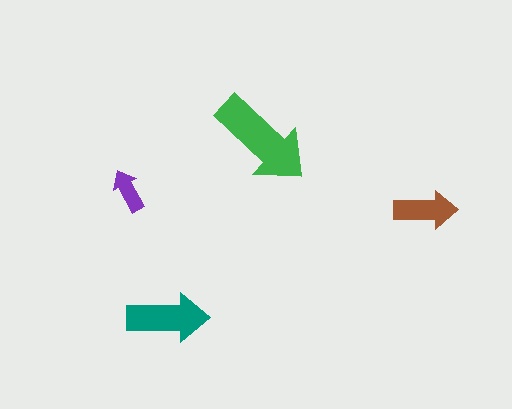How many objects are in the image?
There are 4 objects in the image.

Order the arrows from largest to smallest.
the green one, the teal one, the brown one, the purple one.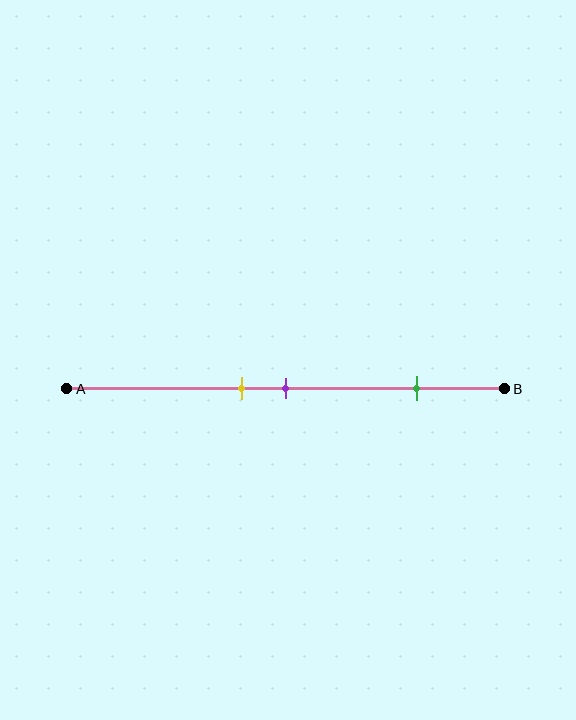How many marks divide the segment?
There are 3 marks dividing the segment.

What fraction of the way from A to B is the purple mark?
The purple mark is approximately 50% (0.5) of the way from A to B.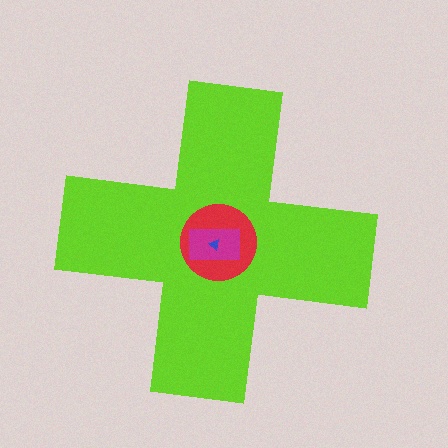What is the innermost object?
The blue triangle.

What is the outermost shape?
The lime cross.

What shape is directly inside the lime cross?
The red circle.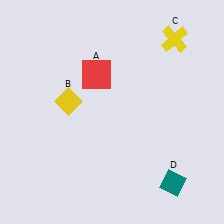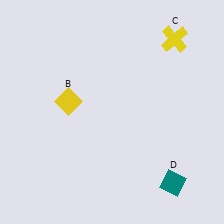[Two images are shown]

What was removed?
The red square (A) was removed in Image 2.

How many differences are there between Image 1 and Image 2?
There is 1 difference between the two images.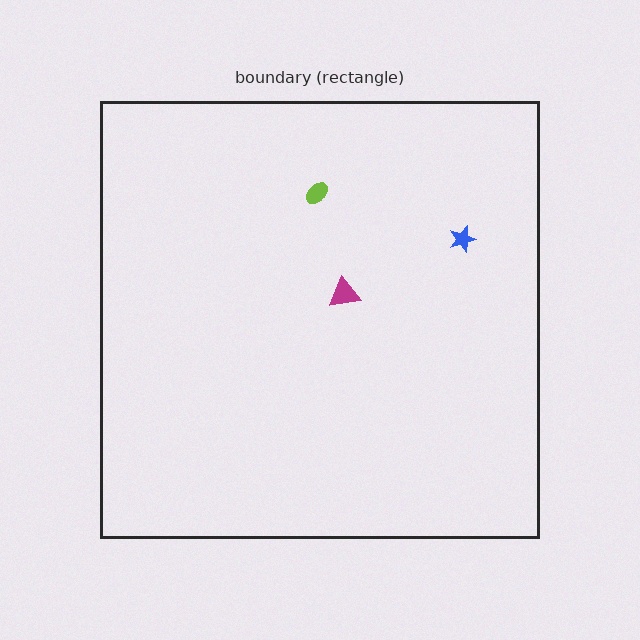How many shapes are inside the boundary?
3 inside, 0 outside.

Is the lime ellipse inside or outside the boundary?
Inside.